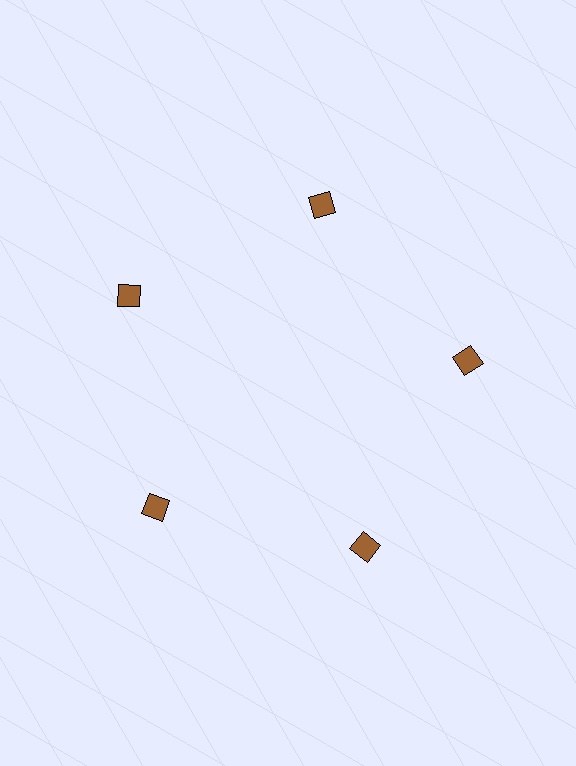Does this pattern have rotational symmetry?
Yes, this pattern has 5-fold rotational symmetry. It looks the same after rotating 72 degrees around the center.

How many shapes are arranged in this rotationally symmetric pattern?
There are 5 shapes, arranged in 5 groups of 1.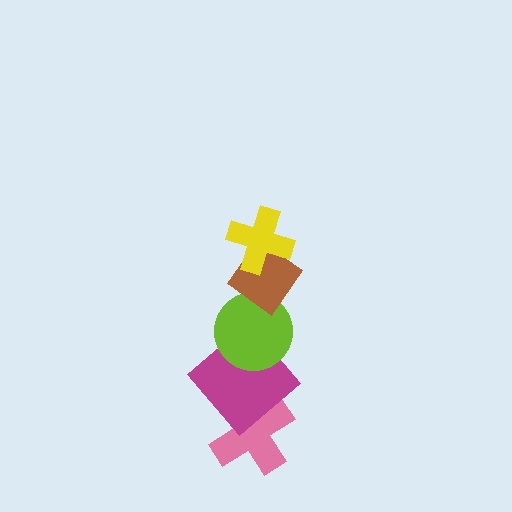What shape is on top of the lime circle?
The brown diamond is on top of the lime circle.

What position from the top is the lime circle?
The lime circle is 3rd from the top.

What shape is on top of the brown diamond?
The yellow cross is on top of the brown diamond.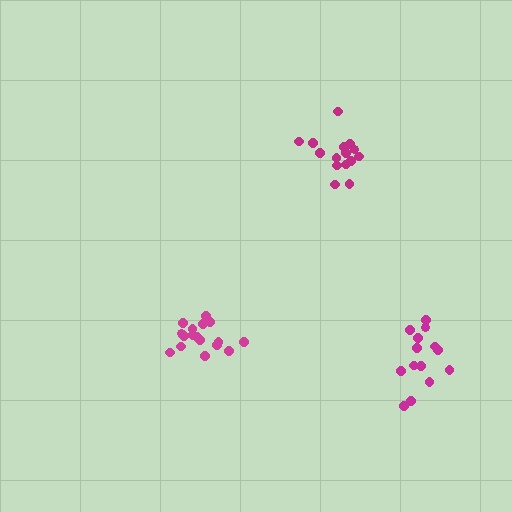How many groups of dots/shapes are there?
There are 3 groups.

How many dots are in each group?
Group 1: 14 dots, Group 2: 15 dots, Group 3: 17 dots (46 total).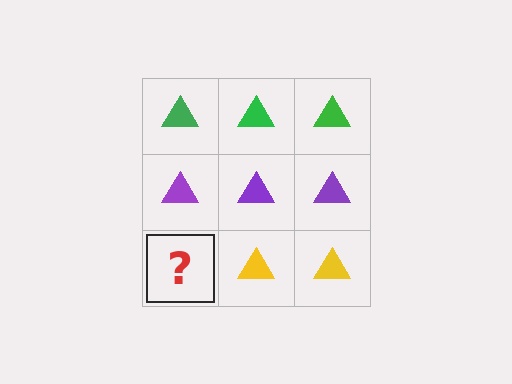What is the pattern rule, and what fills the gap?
The rule is that each row has a consistent color. The gap should be filled with a yellow triangle.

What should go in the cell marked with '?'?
The missing cell should contain a yellow triangle.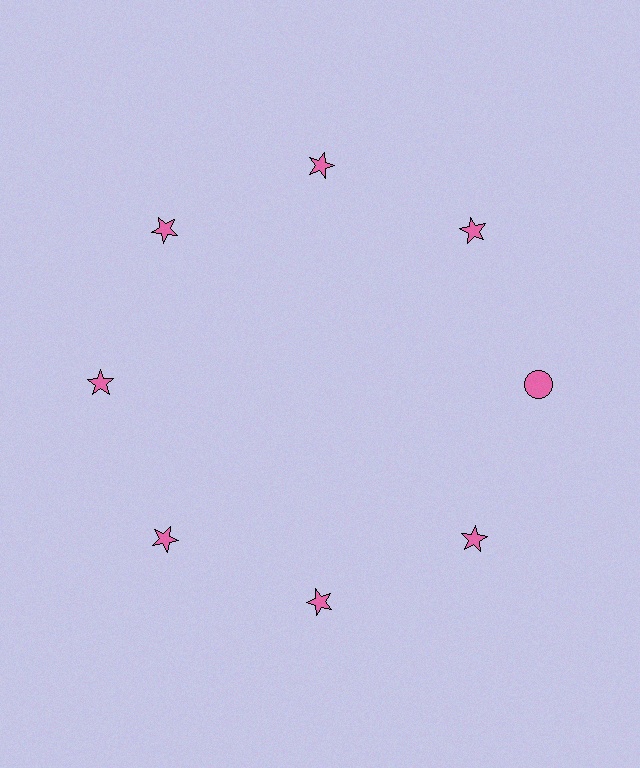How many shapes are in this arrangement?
There are 8 shapes arranged in a ring pattern.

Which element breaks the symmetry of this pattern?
The pink circle at roughly the 3 o'clock position breaks the symmetry. All other shapes are pink stars.